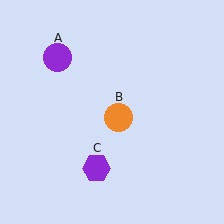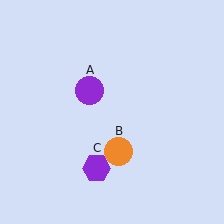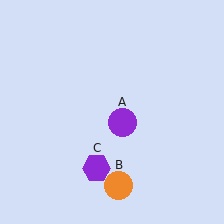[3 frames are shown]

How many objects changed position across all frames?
2 objects changed position: purple circle (object A), orange circle (object B).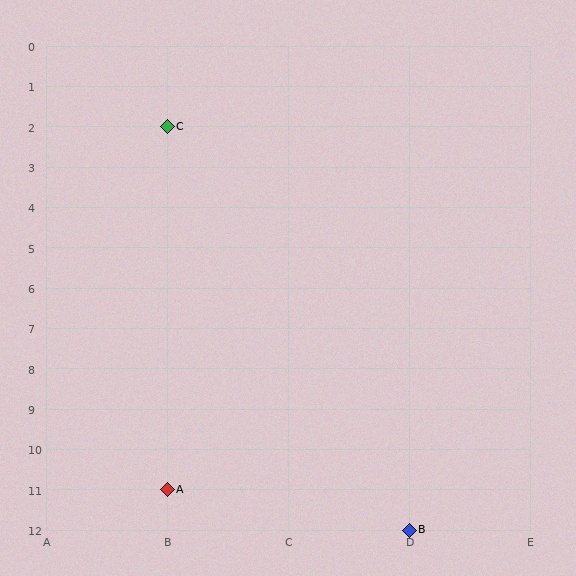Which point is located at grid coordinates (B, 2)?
Point C is at (B, 2).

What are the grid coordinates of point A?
Point A is at grid coordinates (B, 11).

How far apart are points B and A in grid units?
Points B and A are 2 columns and 1 row apart (about 2.2 grid units diagonally).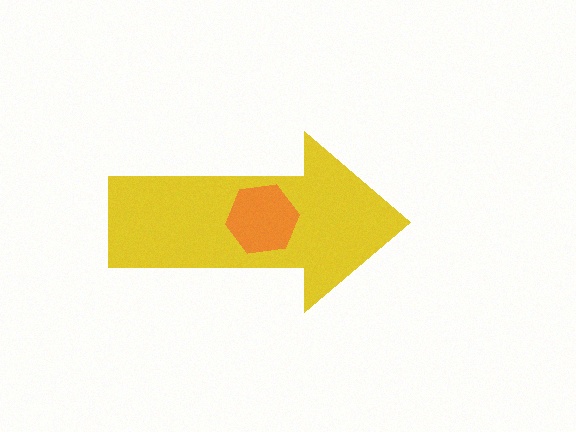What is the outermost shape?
The yellow arrow.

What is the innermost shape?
The orange hexagon.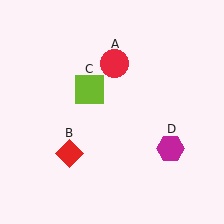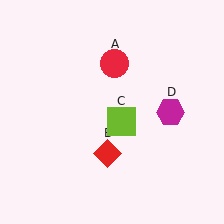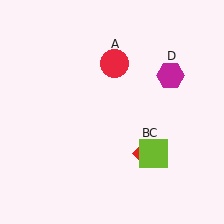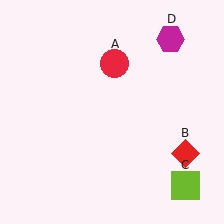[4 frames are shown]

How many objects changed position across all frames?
3 objects changed position: red diamond (object B), lime square (object C), magenta hexagon (object D).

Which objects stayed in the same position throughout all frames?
Red circle (object A) remained stationary.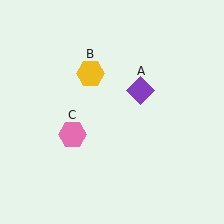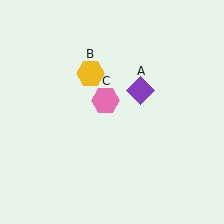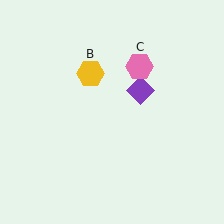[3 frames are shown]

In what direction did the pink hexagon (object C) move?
The pink hexagon (object C) moved up and to the right.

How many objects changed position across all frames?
1 object changed position: pink hexagon (object C).